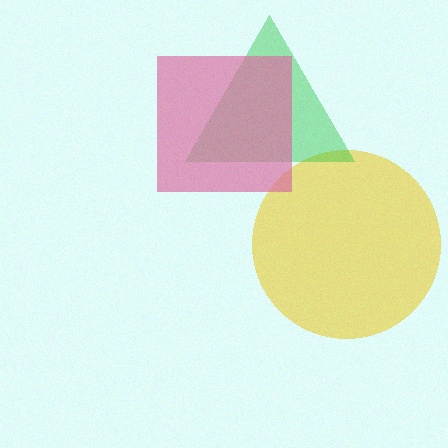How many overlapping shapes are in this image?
There are 3 overlapping shapes in the image.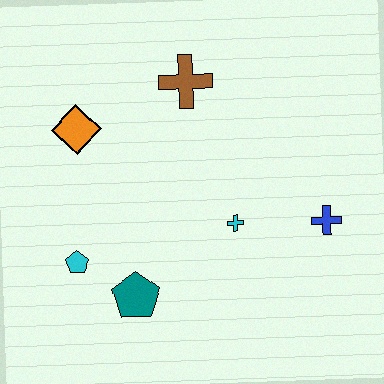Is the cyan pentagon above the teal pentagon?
Yes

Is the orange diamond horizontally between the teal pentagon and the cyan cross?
No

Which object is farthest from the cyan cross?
The orange diamond is farthest from the cyan cross.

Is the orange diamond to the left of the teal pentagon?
Yes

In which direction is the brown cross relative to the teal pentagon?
The brown cross is above the teal pentagon.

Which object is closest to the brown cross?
The orange diamond is closest to the brown cross.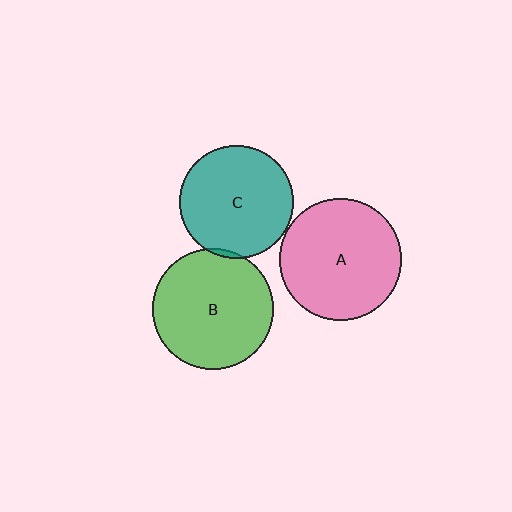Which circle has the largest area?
Circle A (pink).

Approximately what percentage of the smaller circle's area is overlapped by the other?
Approximately 5%.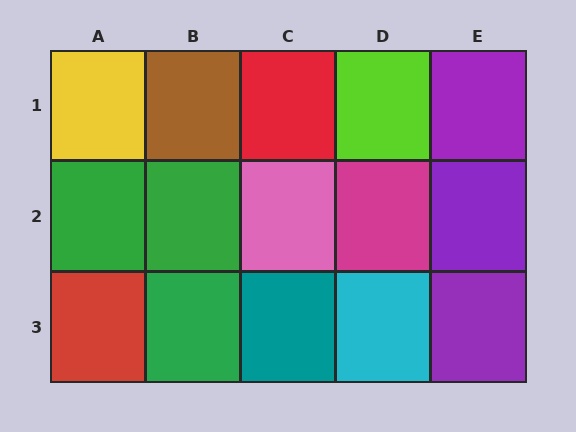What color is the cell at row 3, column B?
Green.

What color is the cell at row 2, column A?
Green.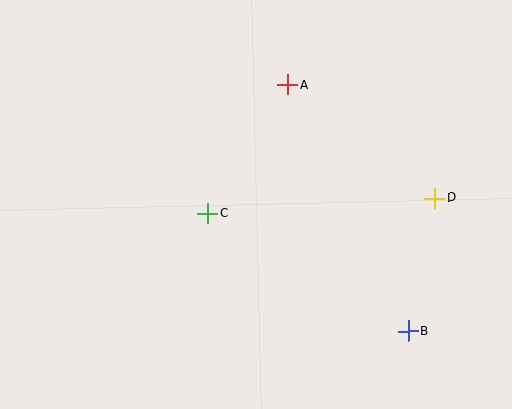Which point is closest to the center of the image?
Point C at (208, 213) is closest to the center.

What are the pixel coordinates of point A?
Point A is at (288, 85).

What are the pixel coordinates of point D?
Point D is at (435, 198).